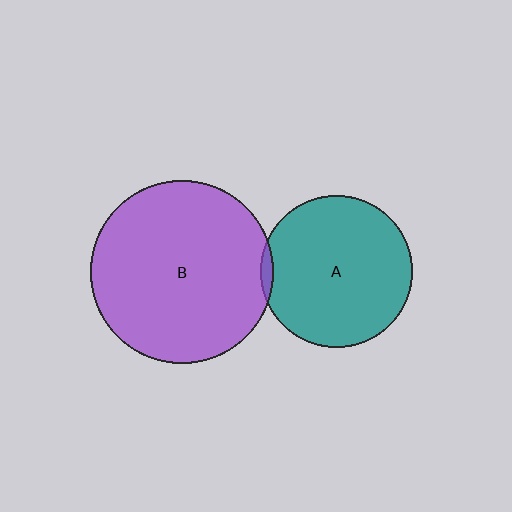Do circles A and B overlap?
Yes.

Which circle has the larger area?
Circle B (purple).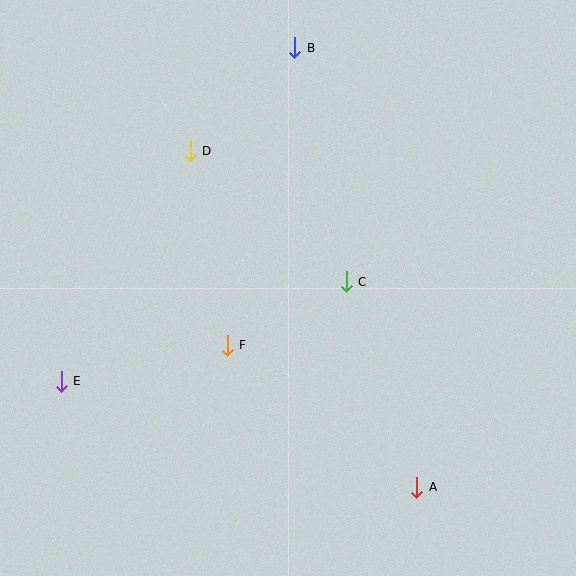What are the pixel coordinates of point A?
Point A is at (417, 487).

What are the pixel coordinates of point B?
Point B is at (295, 48).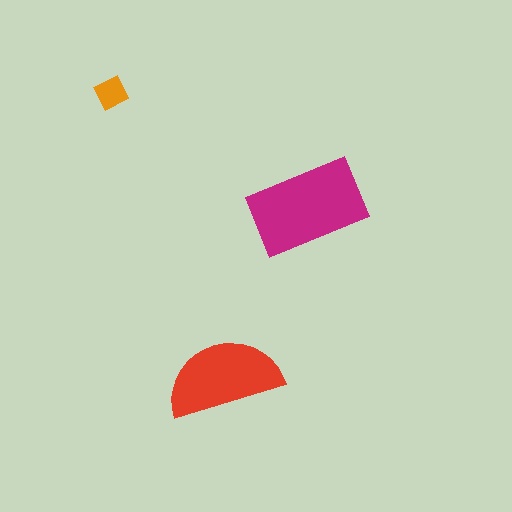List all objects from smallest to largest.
The orange square, the red semicircle, the magenta rectangle.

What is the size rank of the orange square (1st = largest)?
3rd.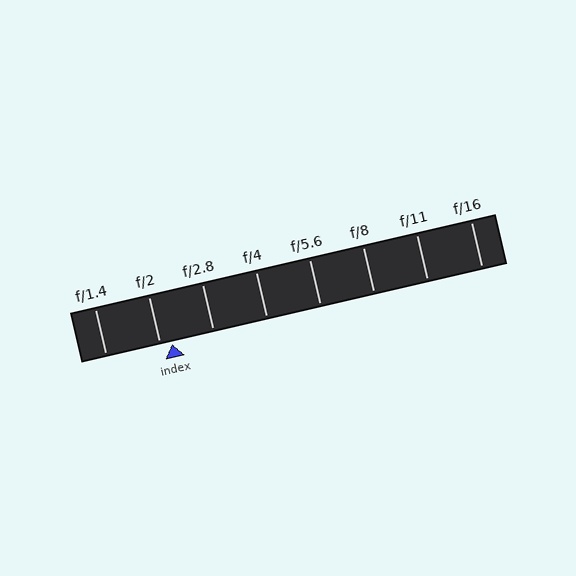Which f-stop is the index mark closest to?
The index mark is closest to f/2.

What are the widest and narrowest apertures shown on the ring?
The widest aperture shown is f/1.4 and the narrowest is f/16.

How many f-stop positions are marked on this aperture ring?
There are 8 f-stop positions marked.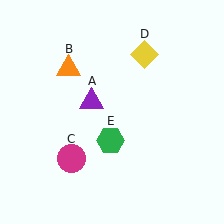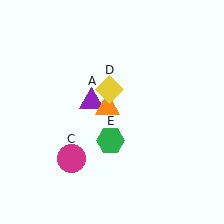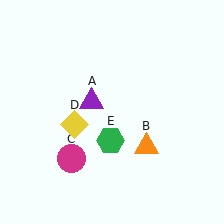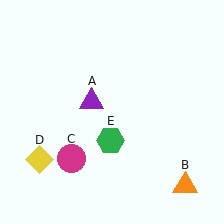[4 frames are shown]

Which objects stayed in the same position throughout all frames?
Purple triangle (object A) and magenta circle (object C) and green hexagon (object E) remained stationary.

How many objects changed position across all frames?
2 objects changed position: orange triangle (object B), yellow diamond (object D).